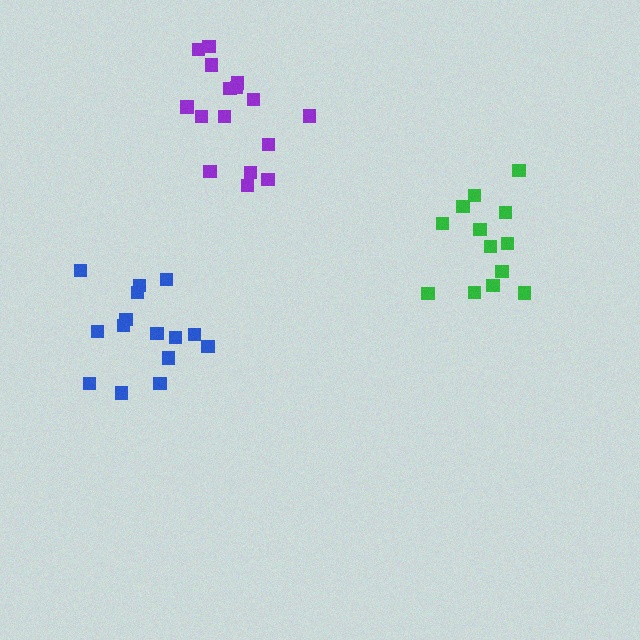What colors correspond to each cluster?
The clusters are colored: green, blue, purple.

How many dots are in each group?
Group 1: 13 dots, Group 2: 16 dots, Group 3: 16 dots (45 total).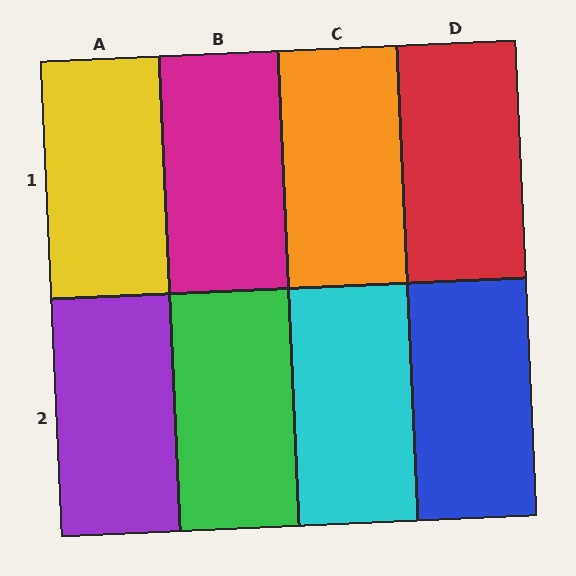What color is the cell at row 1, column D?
Red.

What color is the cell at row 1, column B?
Magenta.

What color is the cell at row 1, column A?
Yellow.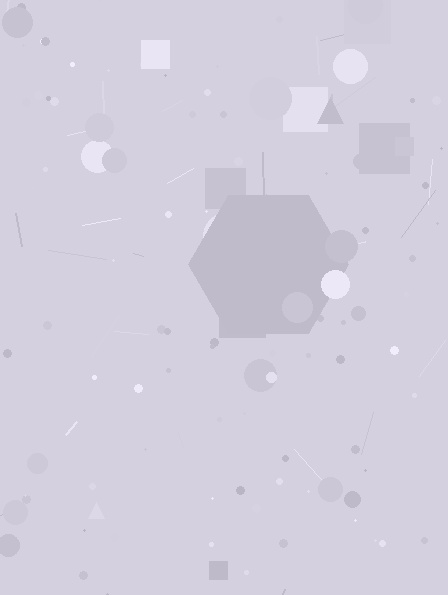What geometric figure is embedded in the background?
A hexagon is embedded in the background.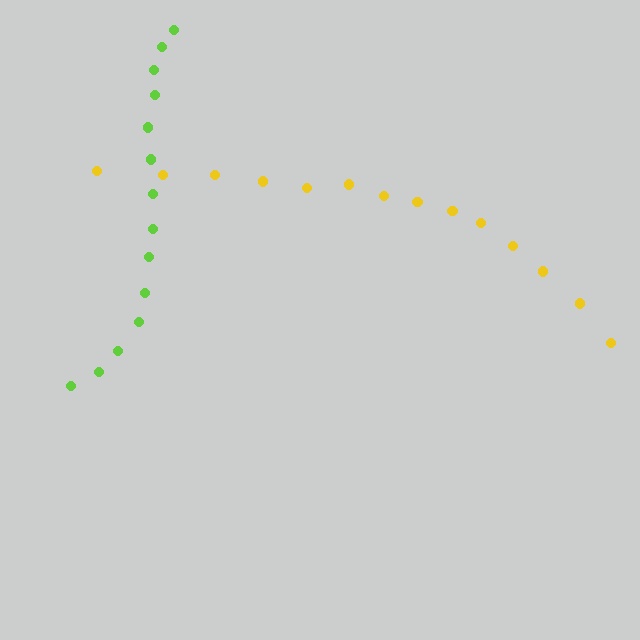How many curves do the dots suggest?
There are 2 distinct paths.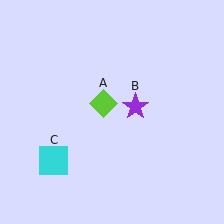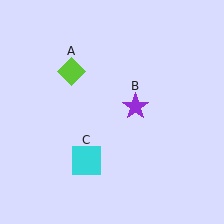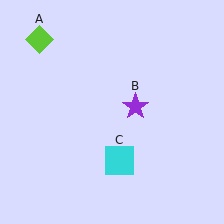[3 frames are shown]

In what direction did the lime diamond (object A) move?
The lime diamond (object A) moved up and to the left.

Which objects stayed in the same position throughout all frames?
Purple star (object B) remained stationary.